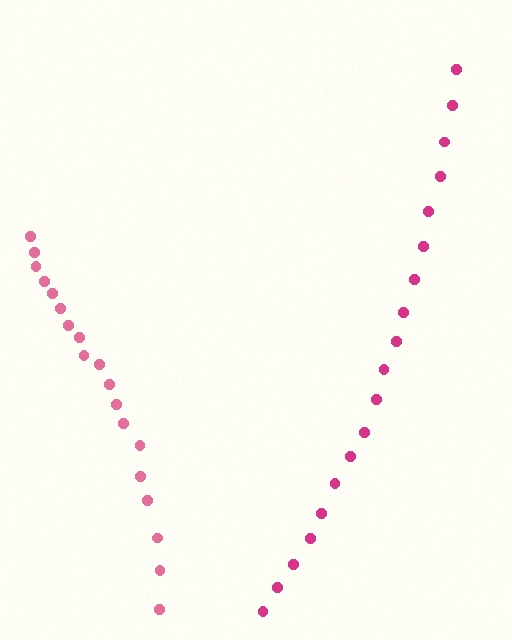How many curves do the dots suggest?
There are 2 distinct paths.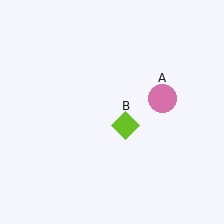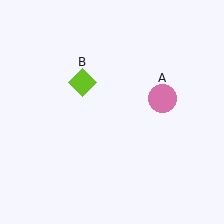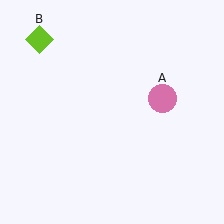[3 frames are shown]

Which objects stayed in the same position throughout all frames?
Pink circle (object A) remained stationary.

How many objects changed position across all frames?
1 object changed position: lime diamond (object B).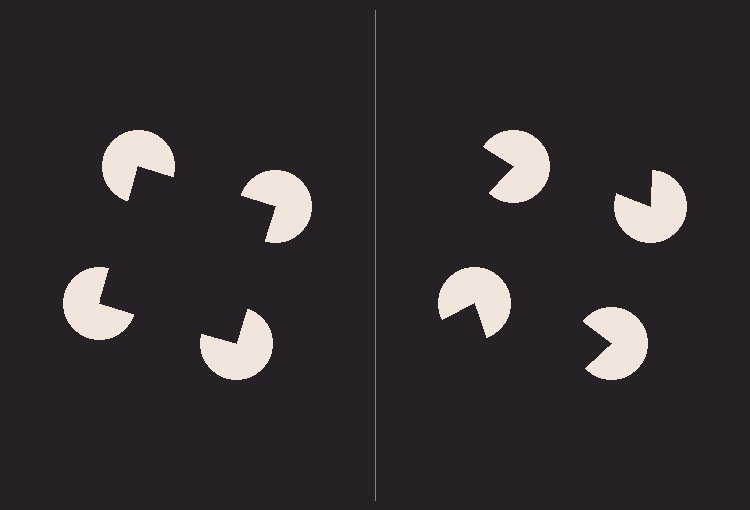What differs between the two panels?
The pac-man discs are positioned identically on both sides; only the wedge orientations differ. On the left they align to a square; on the right they are misaligned.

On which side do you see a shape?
An illusory square appears on the left side. On the right side the wedge cuts are rotated, so no coherent shape forms.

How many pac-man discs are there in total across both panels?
8 — 4 on each side.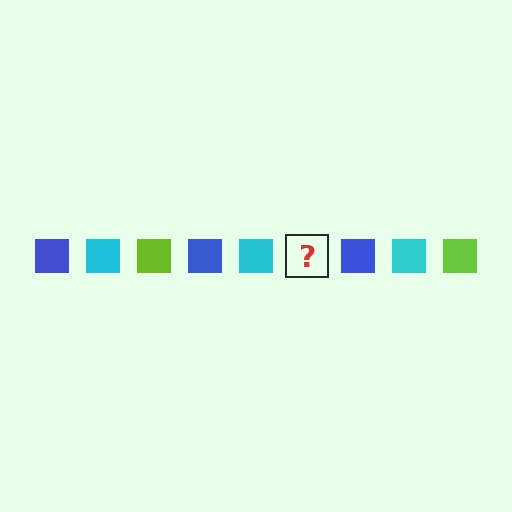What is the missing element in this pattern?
The missing element is a lime square.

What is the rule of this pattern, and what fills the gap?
The rule is that the pattern cycles through blue, cyan, lime squares. The gap should be filled with a lime square.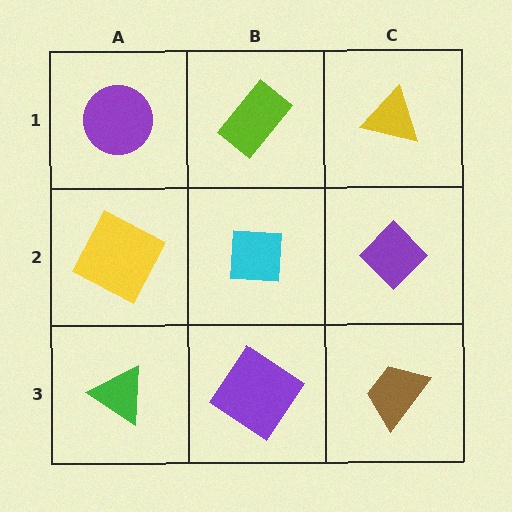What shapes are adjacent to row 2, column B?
A lime rectangle (row 1, column B), a purple diamond (row 3, column B), a yellow square (row 2, column A), a purple diamond (row 2, column C).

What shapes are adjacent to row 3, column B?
A cyan square (row 2, column B), a green triangle (row 3, column A), a brown trapezoid (row 3, column C).